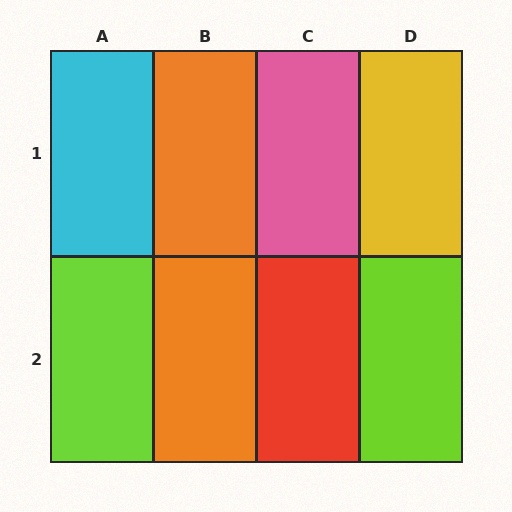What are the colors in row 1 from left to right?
Cyan, orange, pink, yellow.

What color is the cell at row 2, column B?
Orange.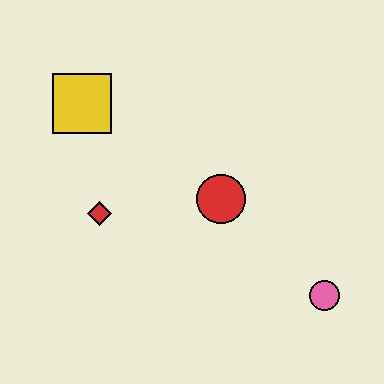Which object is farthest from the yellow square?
The pink circle is farthest from the yellow square.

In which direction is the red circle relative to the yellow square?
The red circle is to the right of the yellow square.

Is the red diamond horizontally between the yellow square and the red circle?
Yes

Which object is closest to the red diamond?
The yellow square is closest to the red diamond.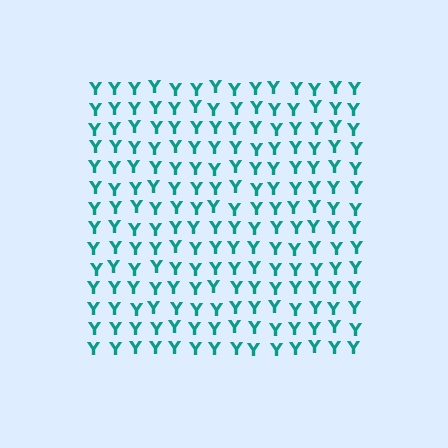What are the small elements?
The small elements are letter Y's.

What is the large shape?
The large shape is a square.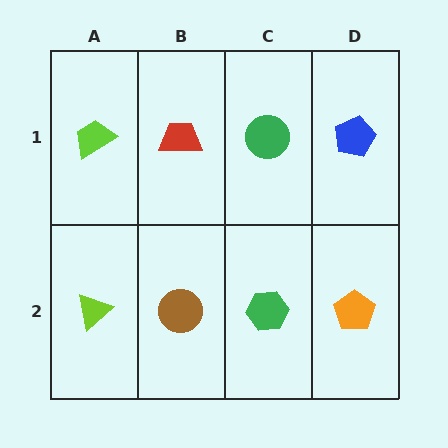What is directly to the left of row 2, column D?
A green hexagon.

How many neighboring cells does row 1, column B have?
3.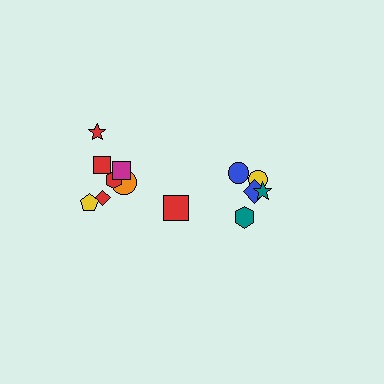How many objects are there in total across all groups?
There are 13 objects.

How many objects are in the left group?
There are 8 objects.